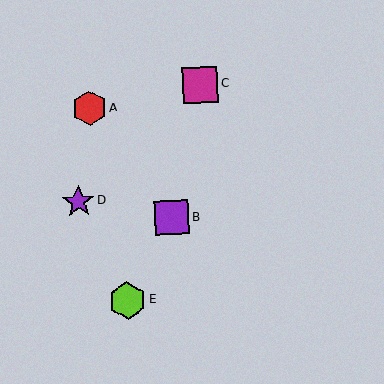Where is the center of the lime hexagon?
The center of the lime hexagon is at (127, 301).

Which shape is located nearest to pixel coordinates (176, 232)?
The purple square (labeled B) at (172, 217) is nearest to that location.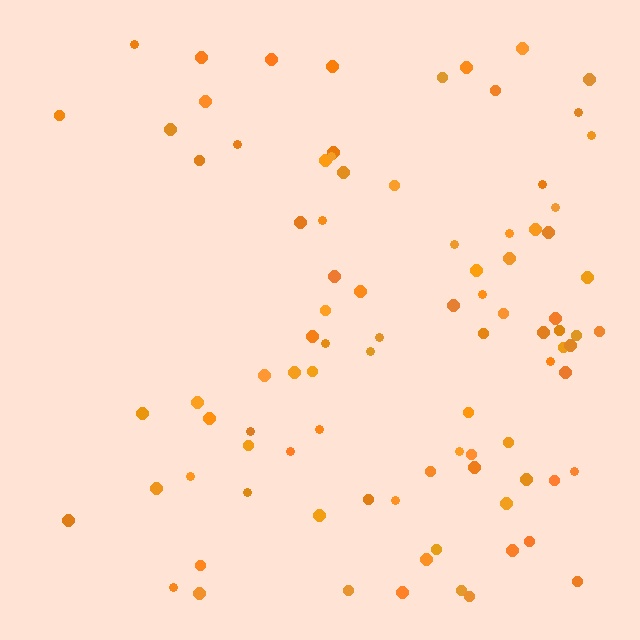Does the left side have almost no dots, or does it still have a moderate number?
Still a moderate number, just noticeably fewer than the right.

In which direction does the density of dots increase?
From left to right, with the right side densest.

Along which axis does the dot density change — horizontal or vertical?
Horizontal.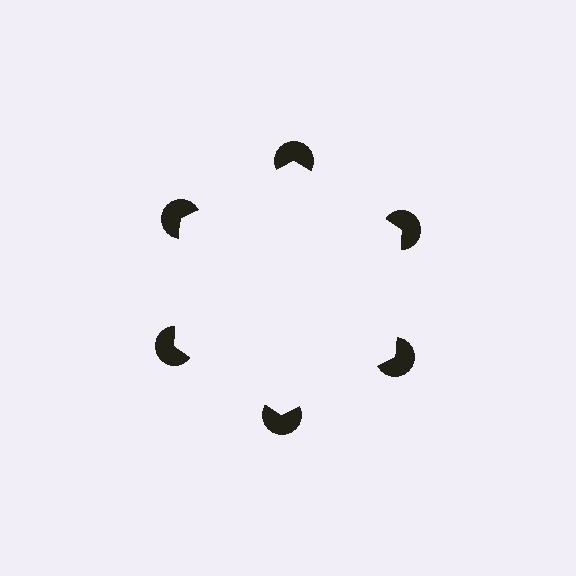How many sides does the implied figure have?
6 sides.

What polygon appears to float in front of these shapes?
An illusory hexagon — its edges are inferred from the aligned wedge cuts in the pac-man discs, not physically drawn.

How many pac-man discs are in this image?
There are 6 — one at each vertex of the illusory hexagon.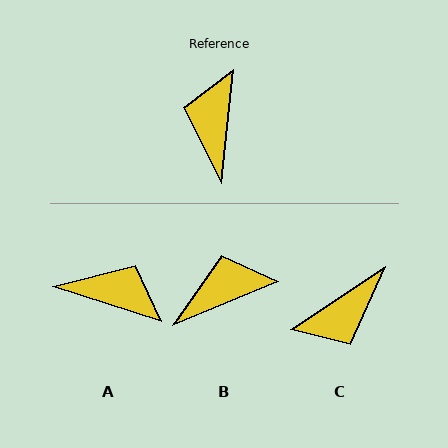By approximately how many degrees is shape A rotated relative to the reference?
Approximately 102 degrees clockwise.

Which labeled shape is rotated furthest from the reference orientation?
C, about 129 degrees away.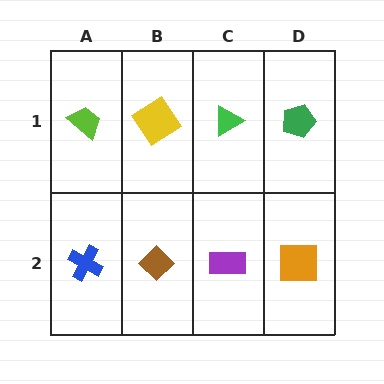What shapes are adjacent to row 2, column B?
A yellow diamond (row 1, column B), a blue cross (row 2, column A), a purple rectangle (row 2, column C).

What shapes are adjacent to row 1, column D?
An orange square (row 2, column D), a green triangle (row 1, column C).